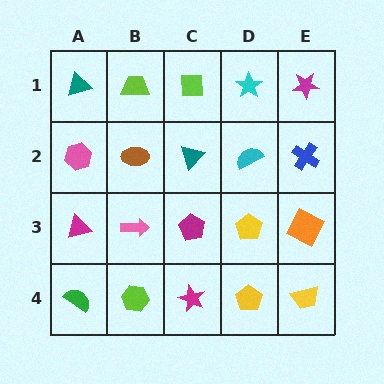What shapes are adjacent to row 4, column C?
A magenta pentagon (row 3, column C), a lime hexagon (row 4, column B), a yellow pentagon (row 4, column D).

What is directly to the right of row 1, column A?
A lime trapezoid.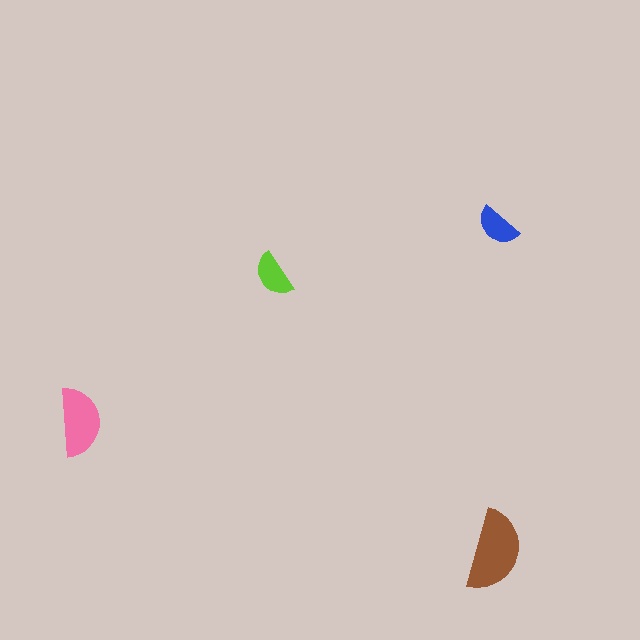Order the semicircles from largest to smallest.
the brown one, the pink one, the lime one, the blue one.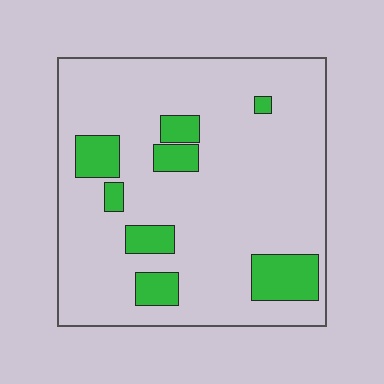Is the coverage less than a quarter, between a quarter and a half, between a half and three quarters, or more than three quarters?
Less than a quarter.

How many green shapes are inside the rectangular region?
8.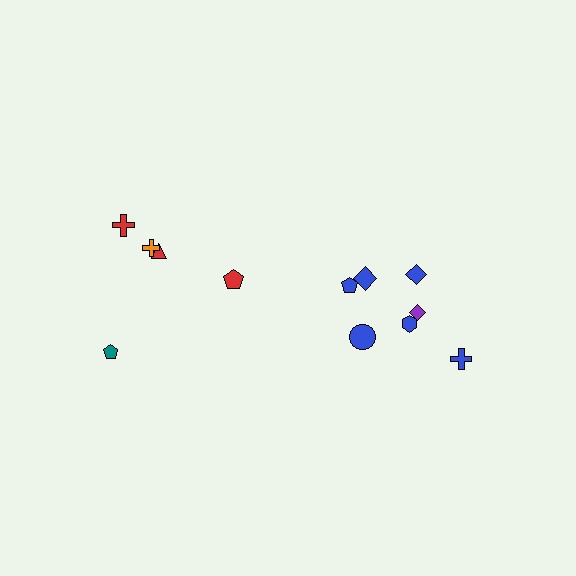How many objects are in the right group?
There are 7 objects.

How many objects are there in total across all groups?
There are 12 objects.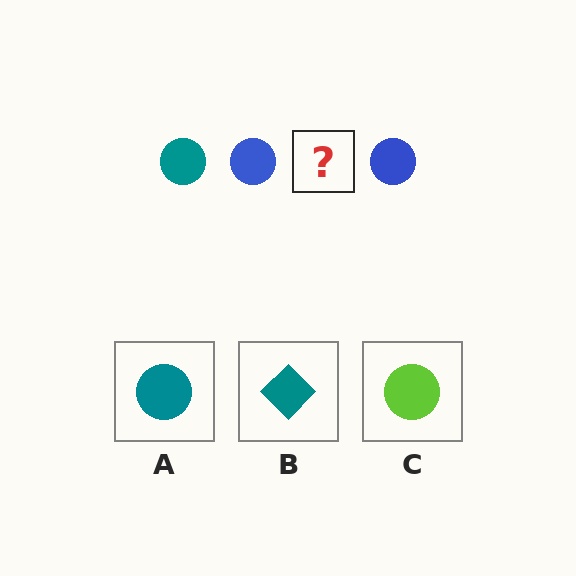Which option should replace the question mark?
Option A.